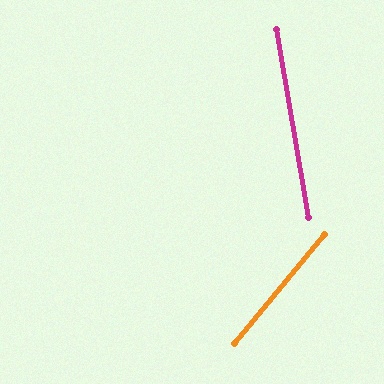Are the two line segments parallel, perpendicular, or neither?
Neither parallel nor perpendicular — they differ by about 49°.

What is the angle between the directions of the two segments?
Approximately 49 degrees.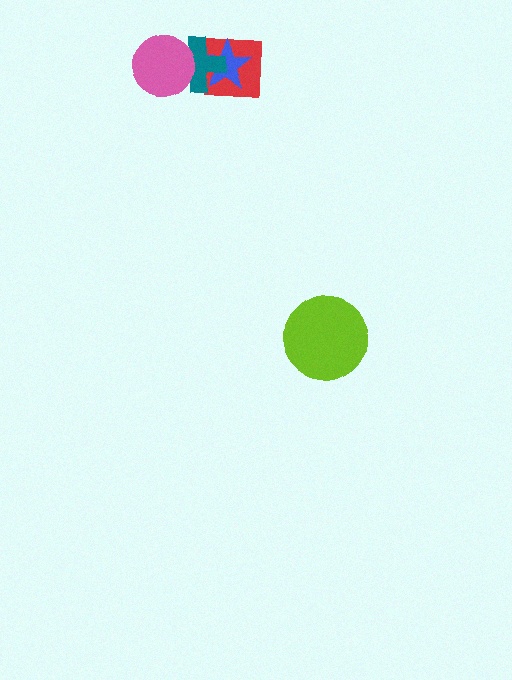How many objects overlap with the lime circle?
0 objects overlap with the lime circle.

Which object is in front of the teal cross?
The pink circle is in front of the teal cross.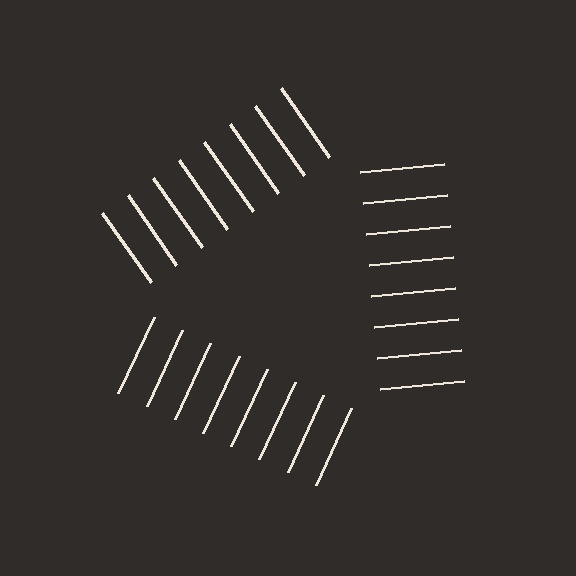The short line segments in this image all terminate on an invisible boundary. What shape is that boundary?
An illusory triangle — the line segments terminate on its edges but no continuous stroke is drawn.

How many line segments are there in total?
24 — 8 along each of the 3 edges.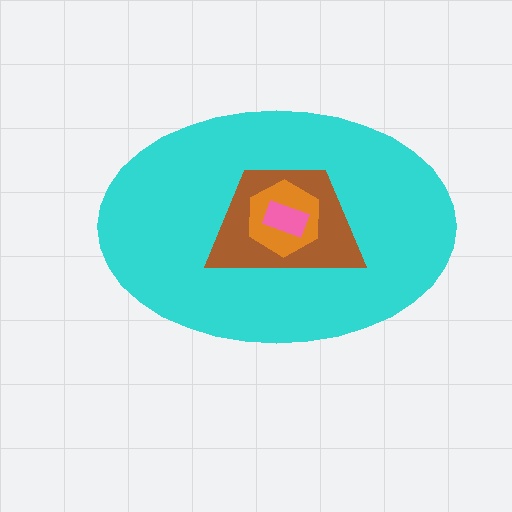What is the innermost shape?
The pink rectangle.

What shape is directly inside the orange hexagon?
The pink rectangle.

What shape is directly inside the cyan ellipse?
The brown trapezoid.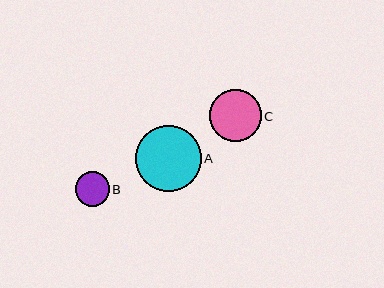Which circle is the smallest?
Circle B is the smallest with a size of approximately 34 pixels.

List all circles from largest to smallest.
From largest to smallest: A, C, B.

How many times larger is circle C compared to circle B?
Circle C is approximately 1.5 times the size of circle B.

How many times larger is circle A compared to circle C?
Circle A is approximately 1.3 times the size of circle C.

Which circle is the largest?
Circle A is the largest with a size of approximately 66 pixels.